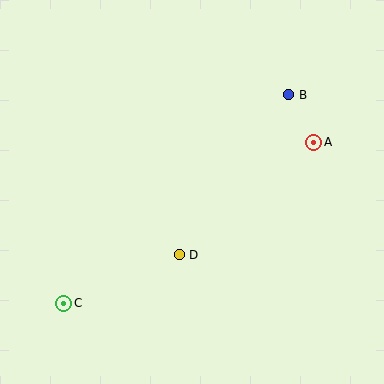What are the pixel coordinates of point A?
Point A is at (314, 142).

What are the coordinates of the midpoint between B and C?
The midpoint between B and C is at (176, 199).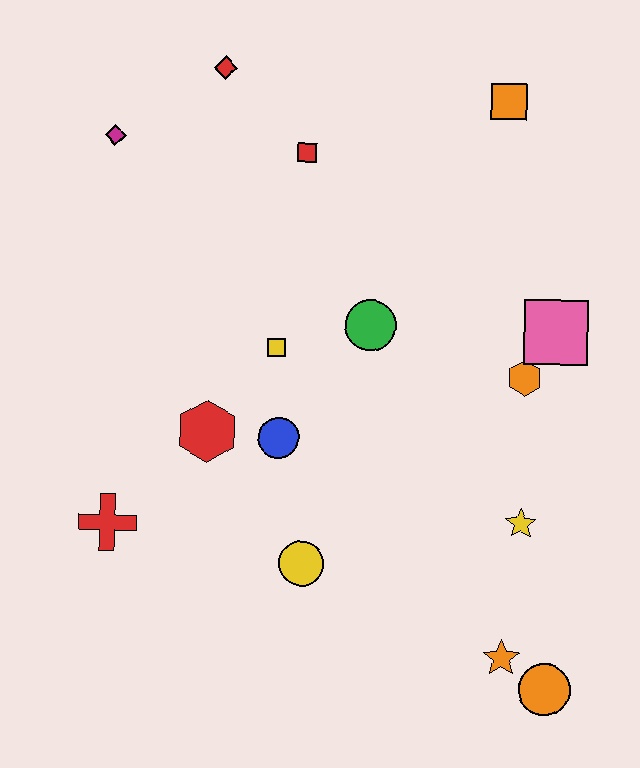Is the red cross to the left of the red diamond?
Yes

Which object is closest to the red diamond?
The red square is closest to the red diamond.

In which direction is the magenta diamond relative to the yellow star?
The magenta diamond is to the left of the yellow star.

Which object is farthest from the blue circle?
The orange square is farthest from the blue circle.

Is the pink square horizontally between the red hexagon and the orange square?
No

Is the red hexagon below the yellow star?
No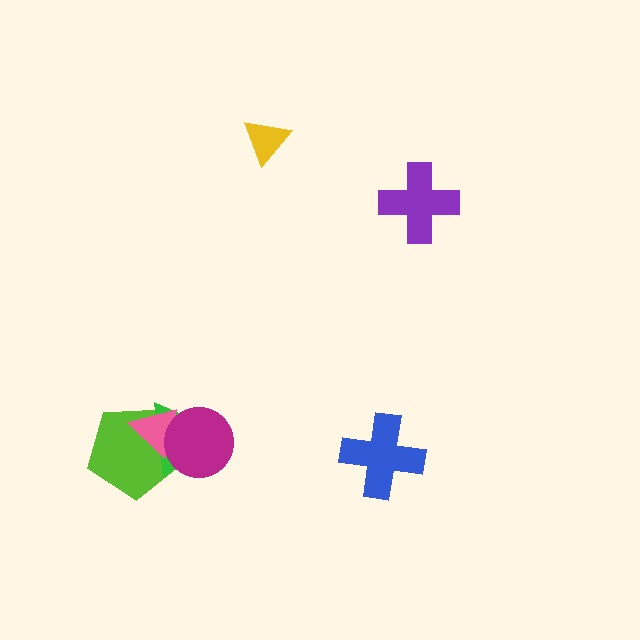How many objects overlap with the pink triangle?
3 objects overlap with the pink triangle.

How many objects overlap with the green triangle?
3 objects overlap with the green triangle.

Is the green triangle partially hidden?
Yes, it is partially covered by another shape.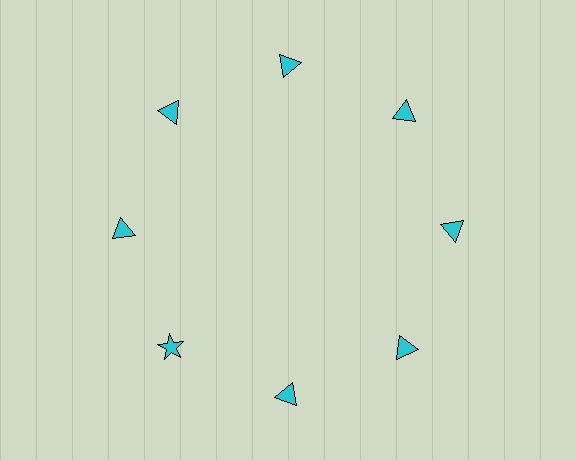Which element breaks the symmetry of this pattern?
The cyan star at roughly the 8 o'clock position breaks the symmetry. All other shapes are cyan triangles.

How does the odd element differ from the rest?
It has a different shape: star instead of triangle.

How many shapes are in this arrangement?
There are 8 shapes arranged in a ring pattern.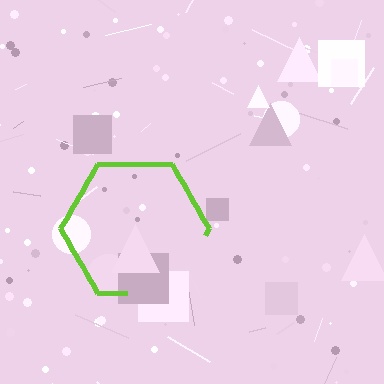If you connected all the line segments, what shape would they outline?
They would outline a hexagon.